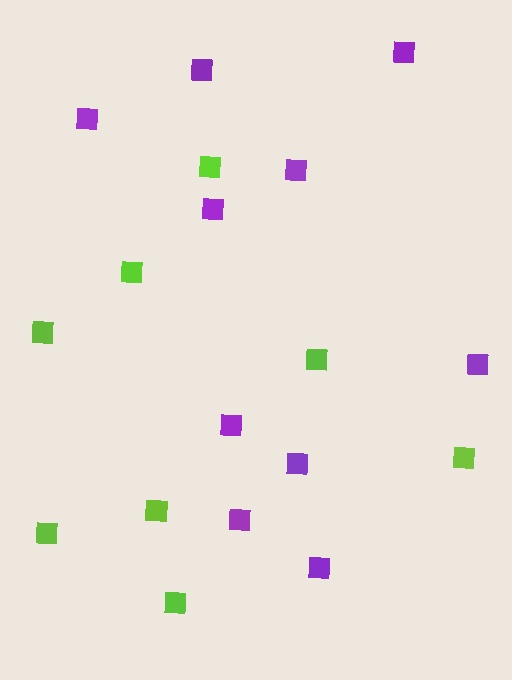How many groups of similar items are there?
There are 2 groups: one group of lime squares (8) and one group of purple squares (10).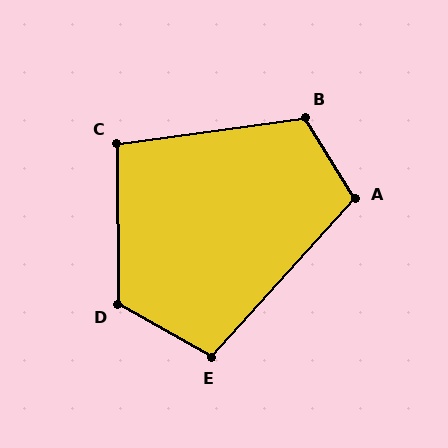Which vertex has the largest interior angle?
D, at approximately 119 degrees.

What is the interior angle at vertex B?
Approximately 114 degrees (obtuse).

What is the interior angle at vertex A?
Approximately 106 degrees (obtuse).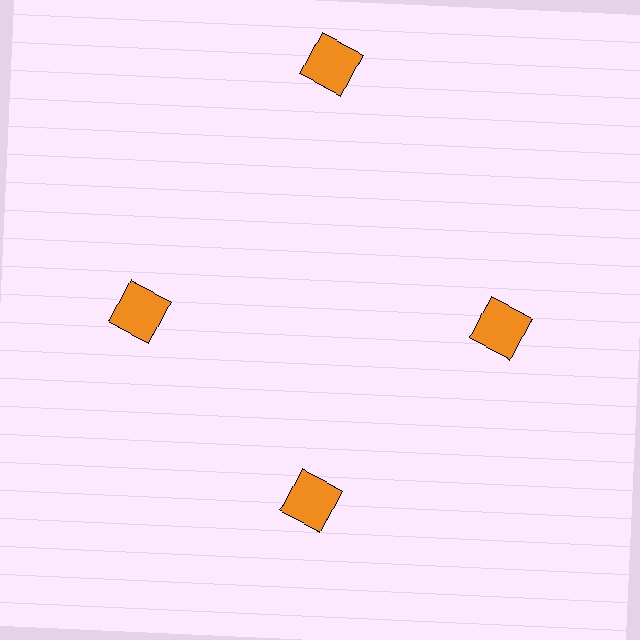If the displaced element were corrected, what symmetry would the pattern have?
It would have 4-fold rotational symmetry — the pattern would map onto itself every 90 degrees.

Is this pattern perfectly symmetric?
No. The 4 orange squares are arranged in a ring, but one element near the 12 o'clock position is pushed outward from the center, breaking the 4-fold rotational symmetry.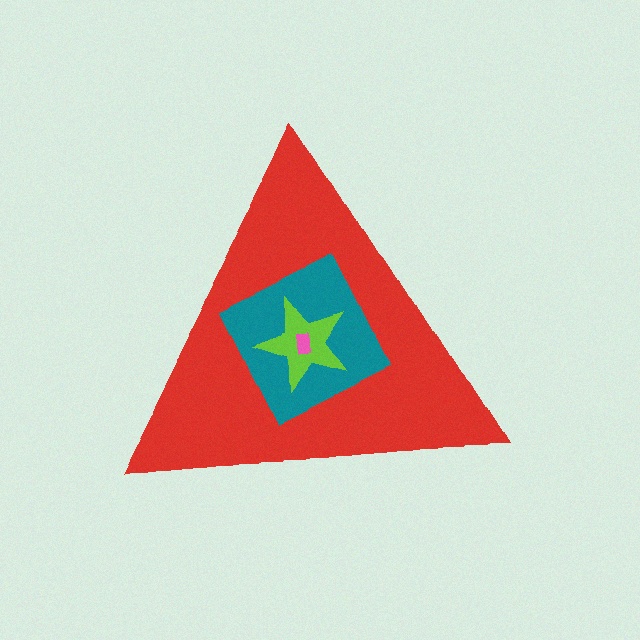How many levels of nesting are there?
4.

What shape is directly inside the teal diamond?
The lime star.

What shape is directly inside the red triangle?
The teal diamond.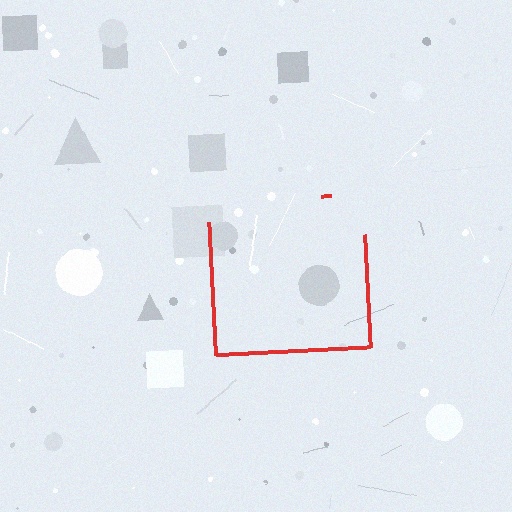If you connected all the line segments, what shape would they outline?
They would outline a square.